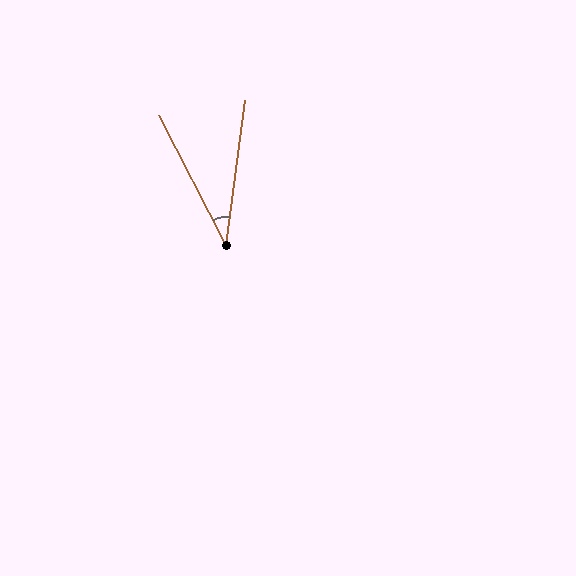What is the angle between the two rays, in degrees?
Approximately 35 degrees.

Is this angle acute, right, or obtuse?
It is acute.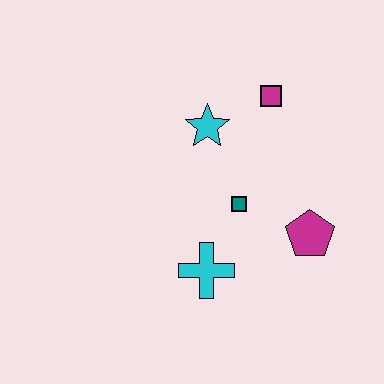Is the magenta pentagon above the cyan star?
No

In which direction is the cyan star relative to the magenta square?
The cyan star is to the left of the magenta square.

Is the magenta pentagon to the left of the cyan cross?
No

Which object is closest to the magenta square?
The cyan star is closest to the magenta square.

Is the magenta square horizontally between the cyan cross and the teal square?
No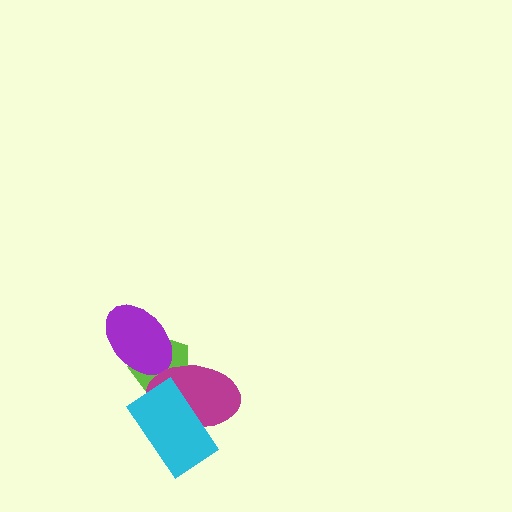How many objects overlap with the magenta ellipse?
3 objects overlap with the magenta ellipse.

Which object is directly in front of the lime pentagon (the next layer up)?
The purple ellipse is directly in front of the lime pentagon.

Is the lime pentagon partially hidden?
Yes, it is partially covered by another shape.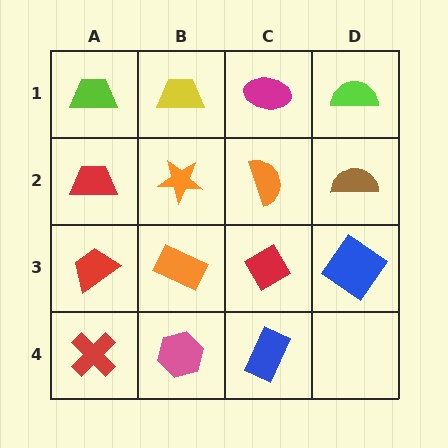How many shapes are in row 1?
4 shapes.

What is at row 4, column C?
A blue rectangle.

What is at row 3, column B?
An orange rectangle.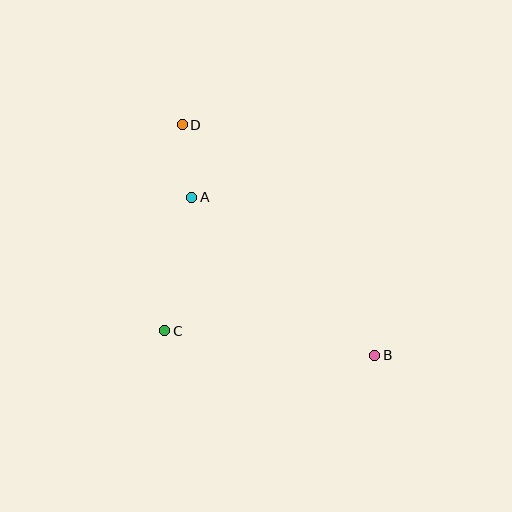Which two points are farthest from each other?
Points B and D are farthest from each other.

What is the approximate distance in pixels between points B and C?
The distance between B and C is approximately 212 pixels.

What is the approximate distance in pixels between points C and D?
The distance between C and D is approximately 207 pixels.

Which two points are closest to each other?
Points A and D are closest to each other.